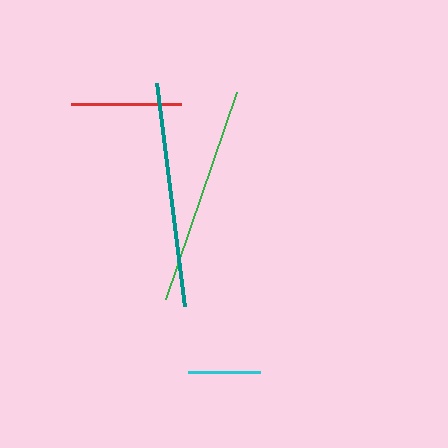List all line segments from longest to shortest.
From longest to shortest: teal, green, red, cyan.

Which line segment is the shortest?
The cyan line is the shortest at approximately 72 pixels.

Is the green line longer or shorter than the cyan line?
The green line is longer than the cyan line.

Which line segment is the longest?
The teal line is the longest at approximately 225 pixels.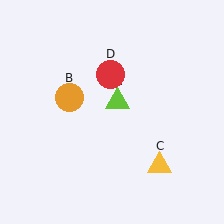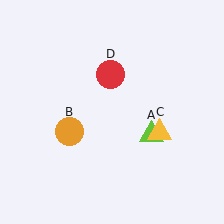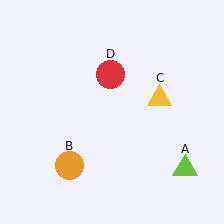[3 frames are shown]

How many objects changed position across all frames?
3 objects changed position: lime triangle (object A), orange circle (object B), yellow triangle (object C).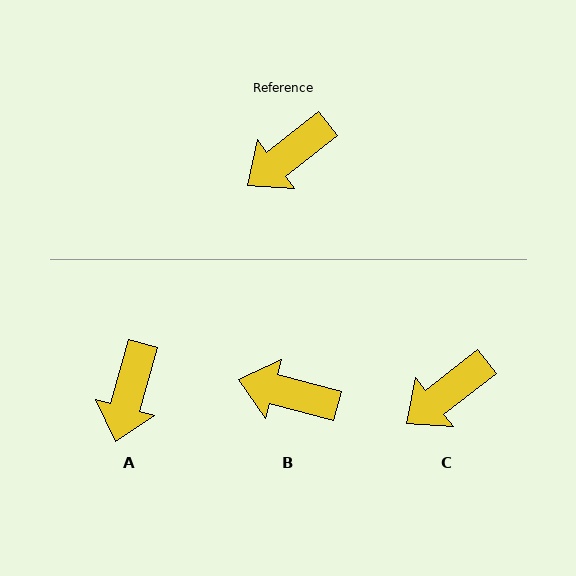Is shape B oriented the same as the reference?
No, it is off by about 53 degrees.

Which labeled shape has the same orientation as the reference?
C.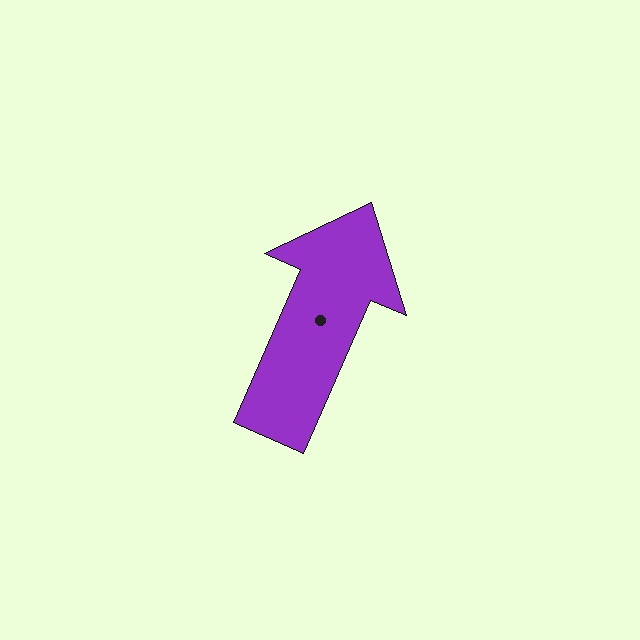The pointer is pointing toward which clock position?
Roughly 1 o'clock.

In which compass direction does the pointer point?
Northeast.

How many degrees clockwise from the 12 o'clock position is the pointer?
Approximately 24 degrees.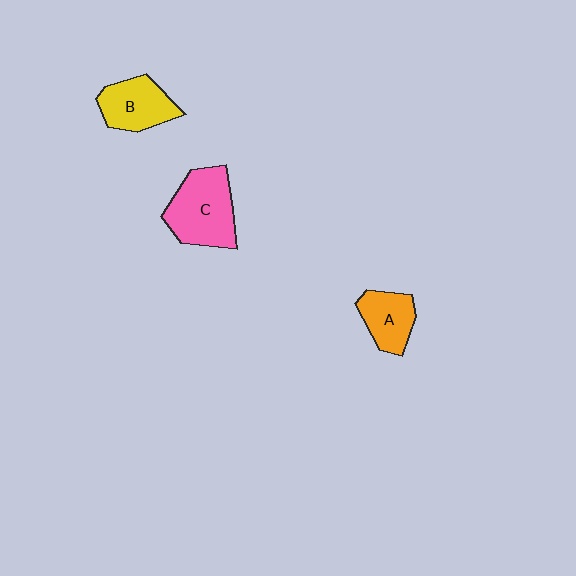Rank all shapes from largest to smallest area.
From largest to smallest: C (pink), B (yellow), A (orange).